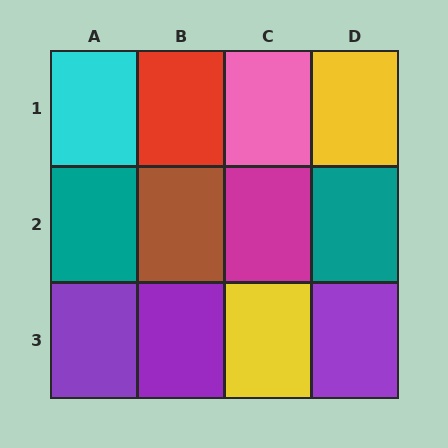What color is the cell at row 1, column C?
Pink.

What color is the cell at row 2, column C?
Magenta.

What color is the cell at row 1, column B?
Red.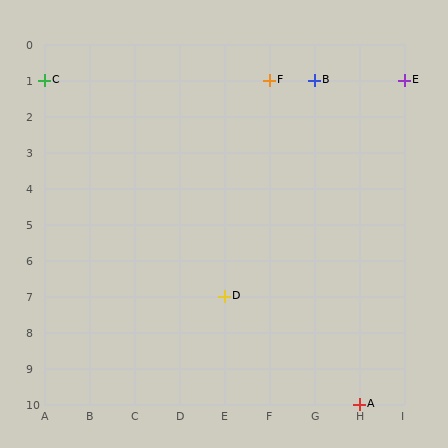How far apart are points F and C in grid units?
Points F and C are 5 columns apart.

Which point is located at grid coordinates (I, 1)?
Point E is at (I, 1).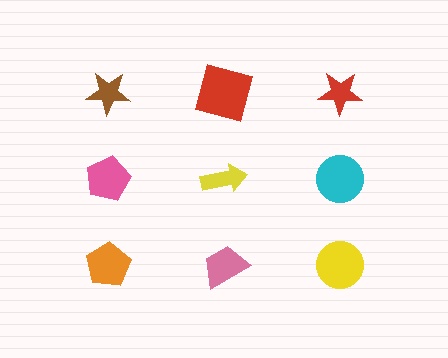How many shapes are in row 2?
3 shapes.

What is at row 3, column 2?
A pink trapezoid.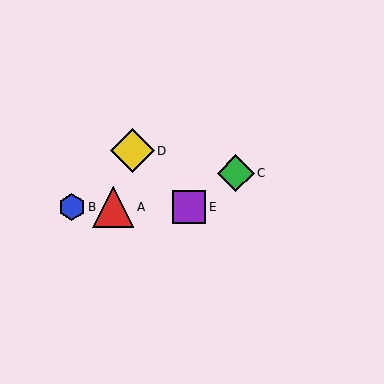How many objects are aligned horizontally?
3 objects (A, B, E) are aligned horizontally.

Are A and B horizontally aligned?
Yes, both are at y≈207.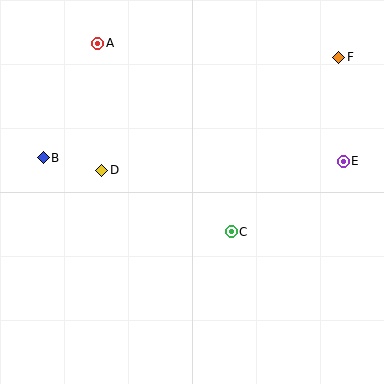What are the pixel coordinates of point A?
Point A is at (98, 43).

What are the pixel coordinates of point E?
Point E is at (343, 161).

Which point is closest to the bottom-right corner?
Point C is closest to the bottom-right corner.